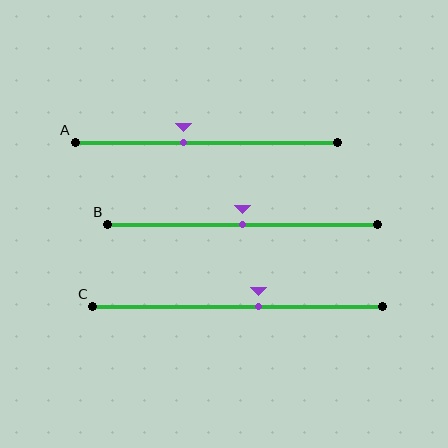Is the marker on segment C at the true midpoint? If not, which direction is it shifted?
No, the marker on segment C is shifted to the right by about 7% of the segment length.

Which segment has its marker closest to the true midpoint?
Segment B has its marker closest to the true midpoint.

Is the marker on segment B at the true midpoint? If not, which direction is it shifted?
Yes, the marker on segment B is at the true midpoint.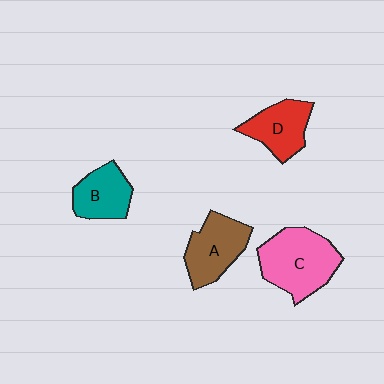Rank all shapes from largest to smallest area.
From largest to smallest: C (pink), A (brown), D (red), B (teal).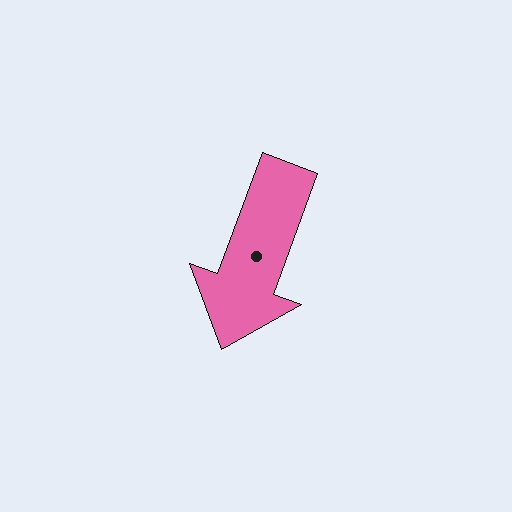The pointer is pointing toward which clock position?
Roughly 7 o'clock.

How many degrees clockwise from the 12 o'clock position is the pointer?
Approximately 200 degrees.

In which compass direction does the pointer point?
South.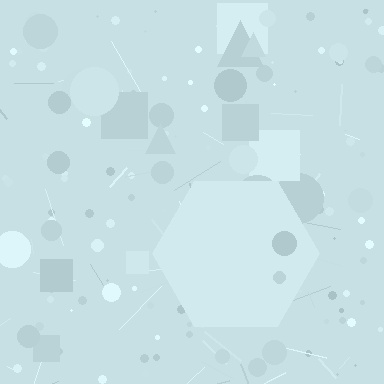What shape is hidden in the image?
A hexagon is hidden in the image.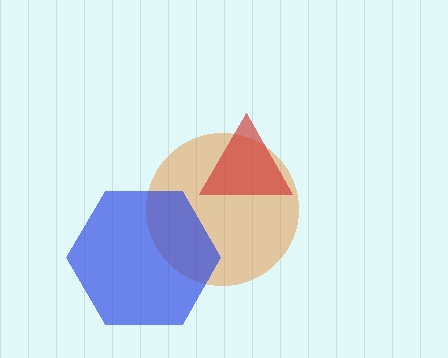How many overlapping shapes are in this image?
There are 3 overlapping shapes in the image.